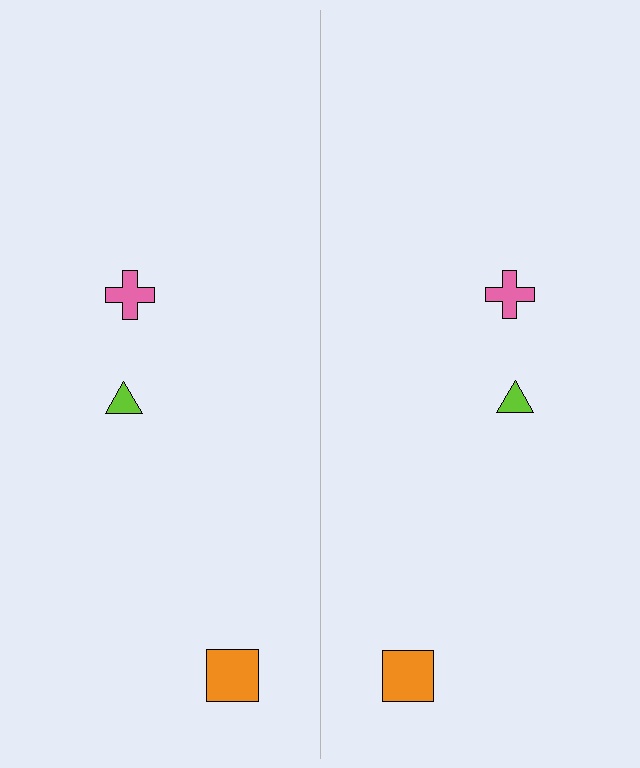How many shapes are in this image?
There are 6 shapes in this image.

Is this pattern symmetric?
Yes, this pattern has bilateral (reflection) symmetry.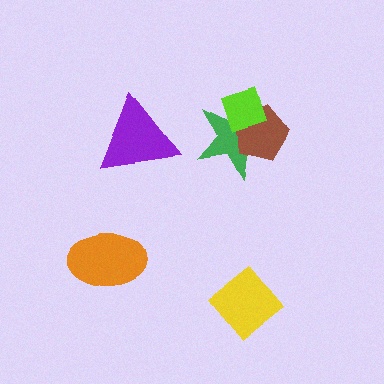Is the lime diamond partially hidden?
No, no other shape covers it.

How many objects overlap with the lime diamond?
2 objects overlap with the lime diamond.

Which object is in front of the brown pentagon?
The lime diamond is in front of the brown pentagon.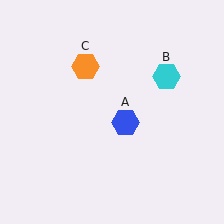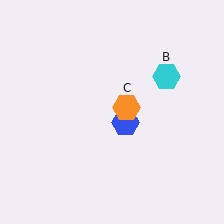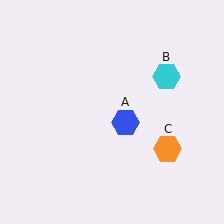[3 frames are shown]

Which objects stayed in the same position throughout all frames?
Blue hexagon (object A) and cyan hexagon (object B) remained stationary.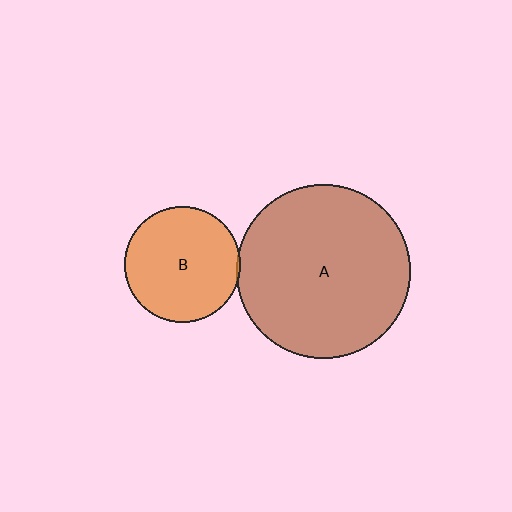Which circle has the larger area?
Circle A (brown).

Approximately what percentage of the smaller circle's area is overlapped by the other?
Approximately 5%.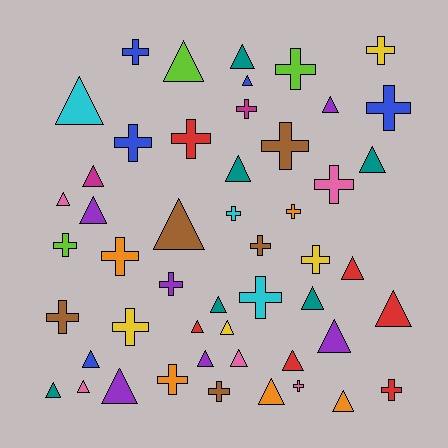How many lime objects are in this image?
There are 3 lime objects.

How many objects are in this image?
There are 50 objects.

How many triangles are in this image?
There are 27 triangles.